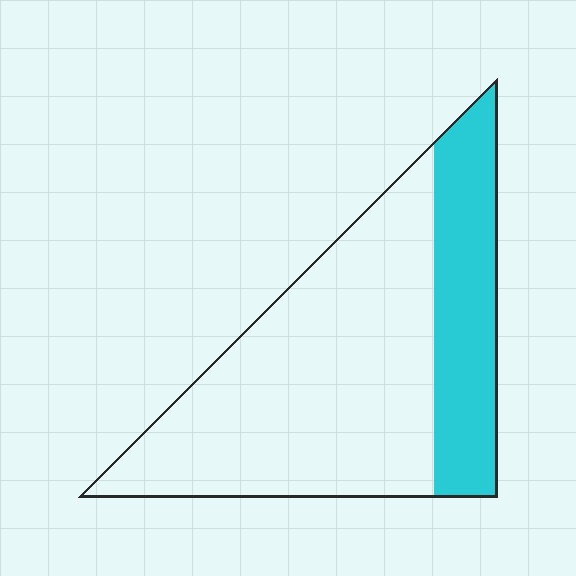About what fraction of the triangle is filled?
About one quarter (1/4).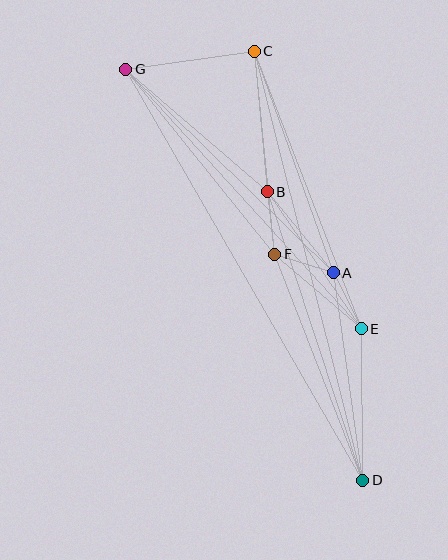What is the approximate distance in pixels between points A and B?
The distance between A and B is approximately 104 pixels.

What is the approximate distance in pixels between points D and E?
The distance between D and E is approximately 151 pixels.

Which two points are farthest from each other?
Points D and G are farthest from each other.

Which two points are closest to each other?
Points A and F are closest to each other.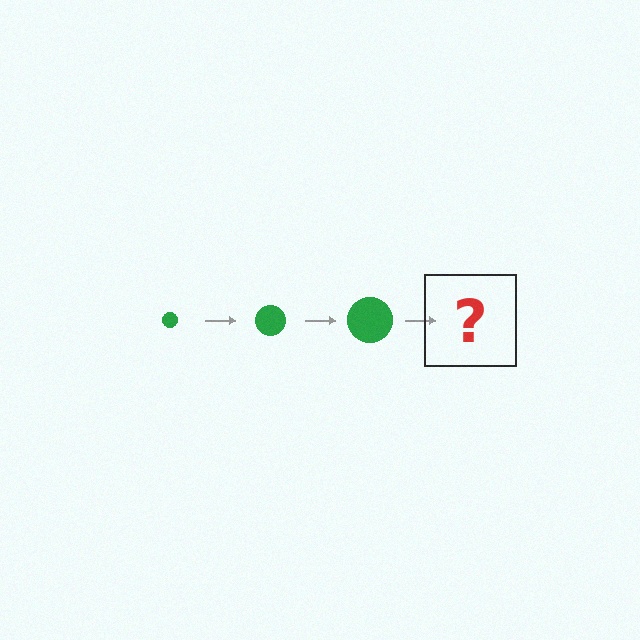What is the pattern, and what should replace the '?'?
The pattern is that the circle gets progressively larger each step. The '?' should be a green circle, larger than the previous one.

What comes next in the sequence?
The next element should be a green circle, larger than the previous one.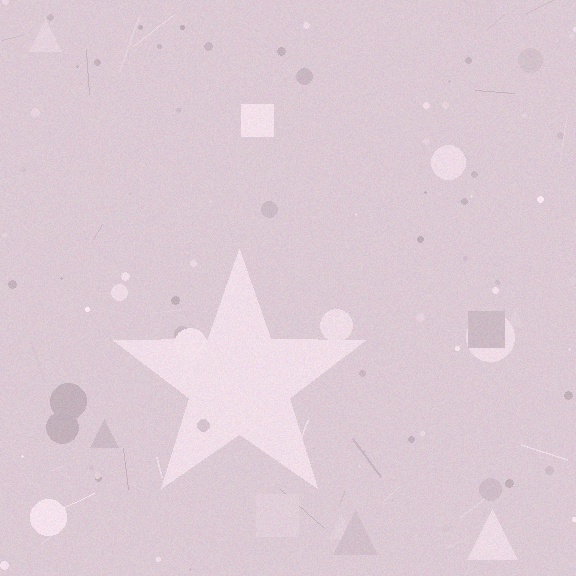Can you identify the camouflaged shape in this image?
The camouflaged shape is a star.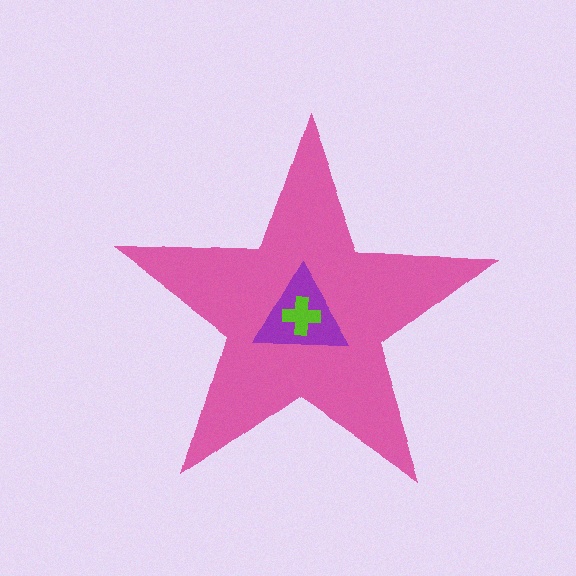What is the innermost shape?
The lime cross.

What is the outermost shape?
The pink star.